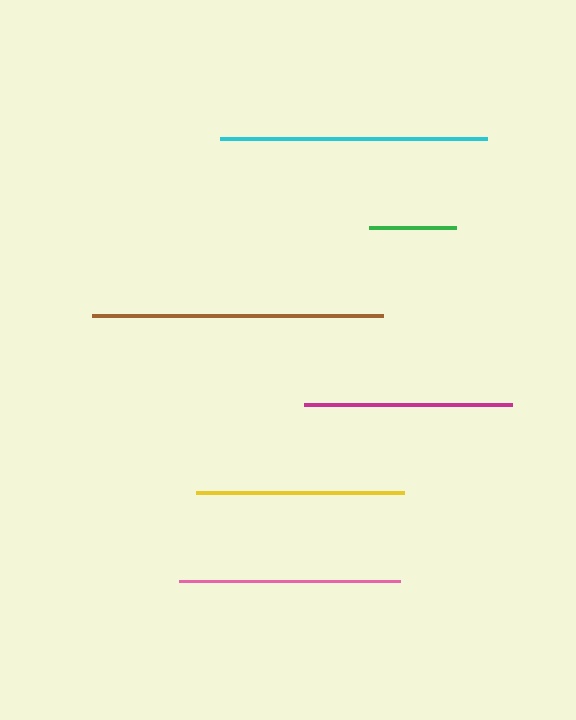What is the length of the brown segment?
The brown segment is approximately 291 pixels long.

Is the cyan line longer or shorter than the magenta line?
The cyan line is longer than the magenta line.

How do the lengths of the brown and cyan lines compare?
The brown and cyan lines are approximately the same length.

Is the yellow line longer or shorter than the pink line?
The pink line is longer than the yellow line.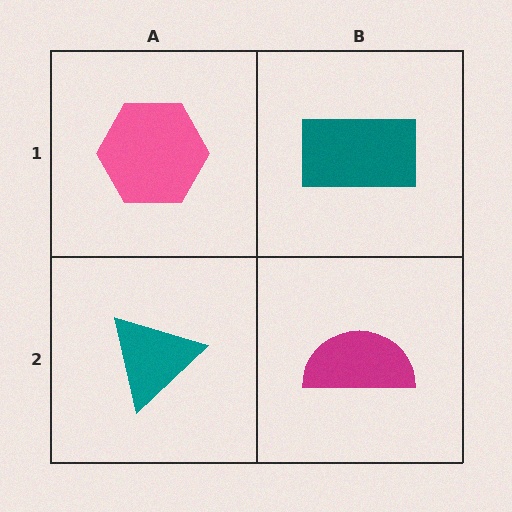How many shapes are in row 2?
2 shapes.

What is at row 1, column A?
A pink hexagon.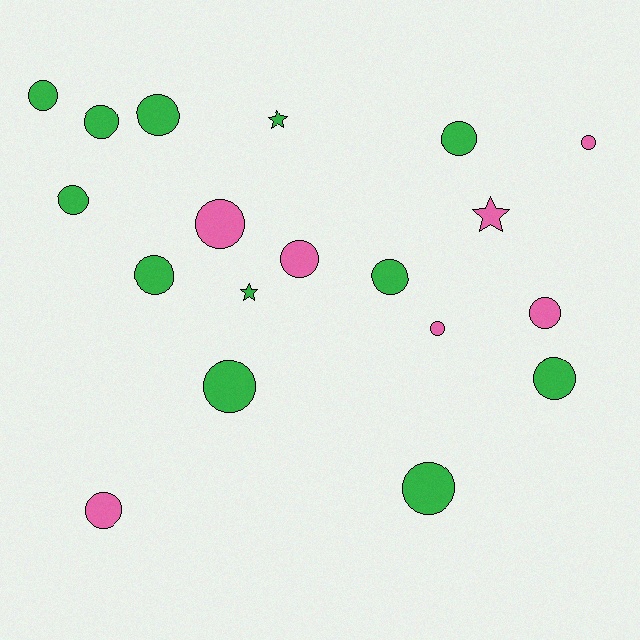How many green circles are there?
There are 10 green circles.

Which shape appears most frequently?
Circle, with 16 objects.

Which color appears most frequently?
Green, with 12 objects.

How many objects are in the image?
There are 19 objects.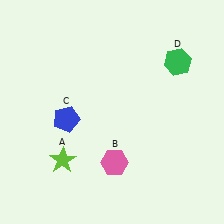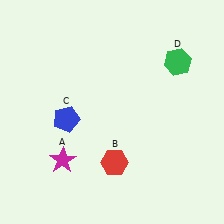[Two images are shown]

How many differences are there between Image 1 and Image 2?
There are 2 differences between the two images.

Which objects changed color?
A changed from lime to magenta. B changed from pink to red.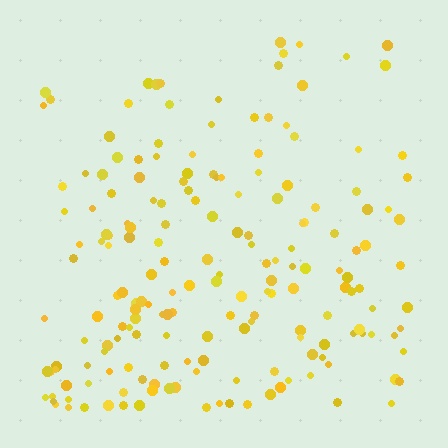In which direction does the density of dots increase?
From top to bottom, with the bottom side densest.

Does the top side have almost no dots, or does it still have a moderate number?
Still a moderate number, just noticeably fewer than the bottom.